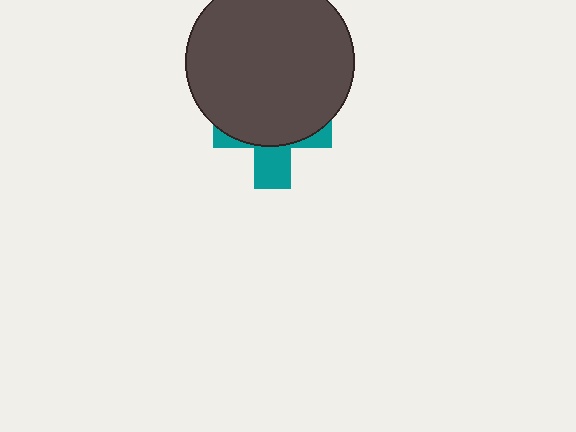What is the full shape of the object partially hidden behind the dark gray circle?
The partially hidden object is a teal cross.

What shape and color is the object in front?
The object in front is a dark gray circle.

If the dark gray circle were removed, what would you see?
You would see the complete teal cross.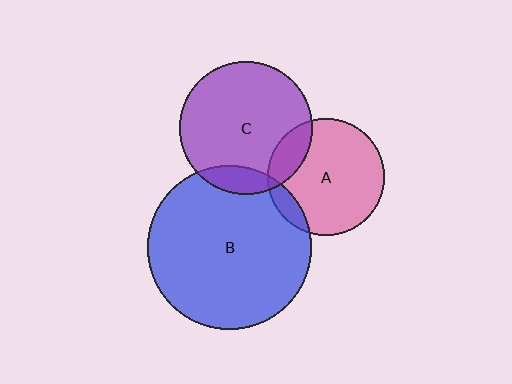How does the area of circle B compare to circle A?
Approximately 1.9 times.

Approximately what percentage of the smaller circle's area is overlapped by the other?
Approximately 10%.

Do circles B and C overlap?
Yes.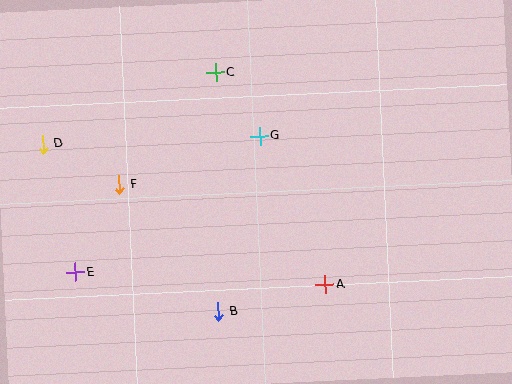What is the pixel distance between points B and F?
The distance between B and F is 161 pixels.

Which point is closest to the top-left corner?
Point D is closest to the top-left corner.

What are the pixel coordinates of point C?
Point C is at (216, 73).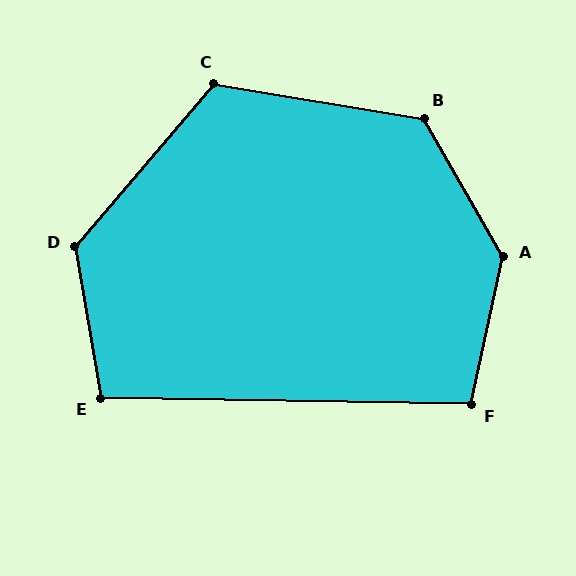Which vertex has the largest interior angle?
A, at approximately 138 degrees.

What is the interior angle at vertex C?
Approximately 121 degrees (obtuse).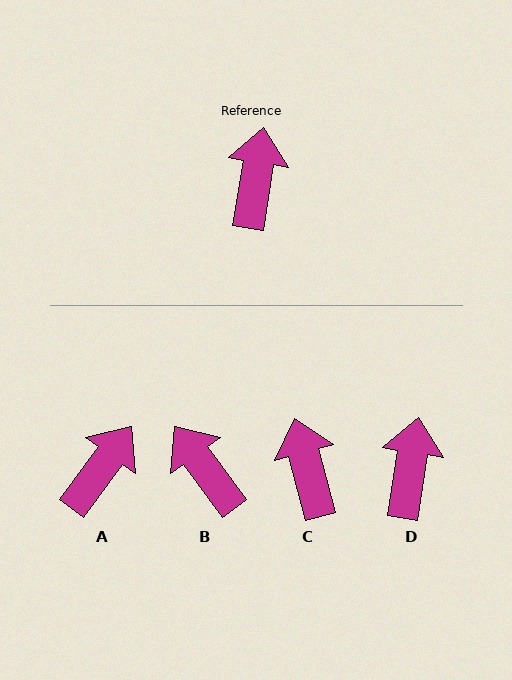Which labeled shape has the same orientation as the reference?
D.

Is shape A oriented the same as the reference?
No, it is off by about 27 degrees.